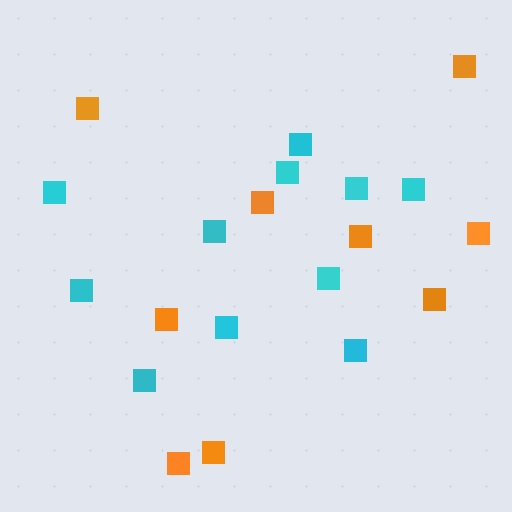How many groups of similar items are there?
There are 2 groups: one group of cyan squares (11) and one group of orange squares (9).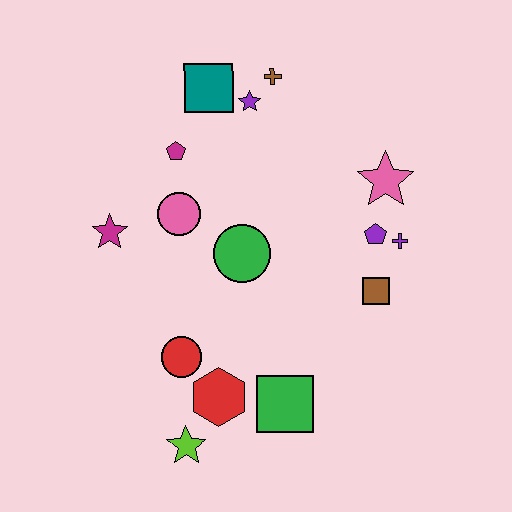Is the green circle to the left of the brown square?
Yes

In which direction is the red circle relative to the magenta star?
The red circle is below the magenta star.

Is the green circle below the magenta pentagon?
Yes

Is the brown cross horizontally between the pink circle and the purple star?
No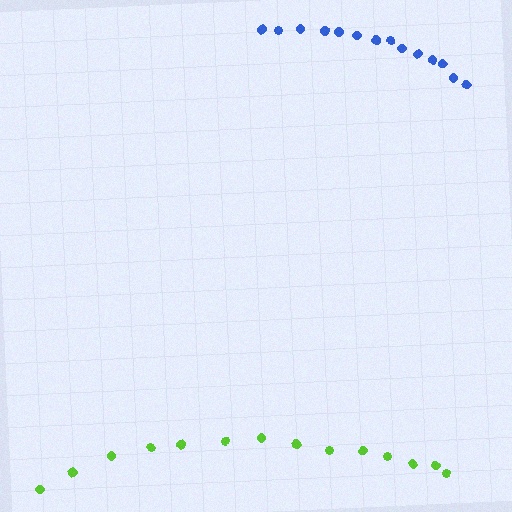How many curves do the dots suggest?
There are 2 distinct paths.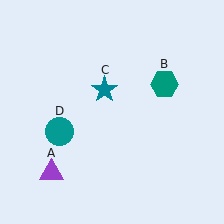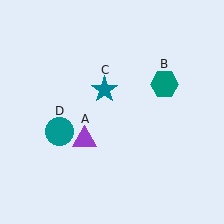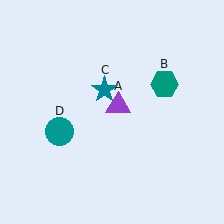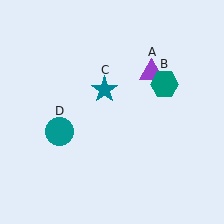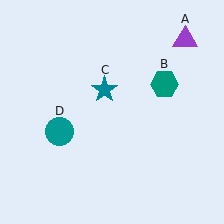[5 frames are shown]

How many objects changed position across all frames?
1 object changed position: purple triangle (object A).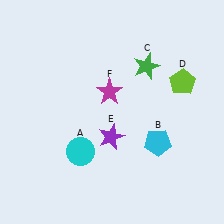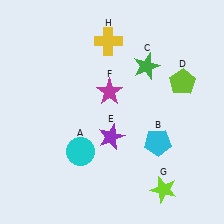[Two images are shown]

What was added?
A lime star (G), a yellow cross (H) were added in Image 2.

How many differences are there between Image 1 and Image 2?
There are 2 differences between the two images.